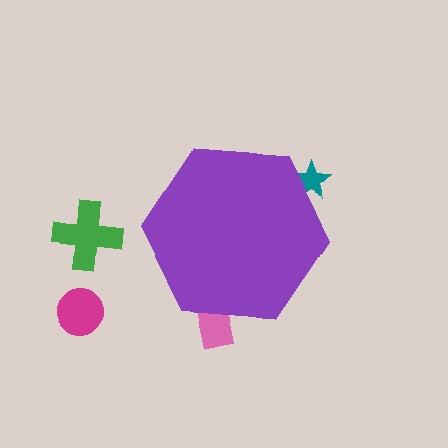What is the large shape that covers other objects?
A purple hexagon.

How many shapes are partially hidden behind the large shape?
2 shapes are partially hidden.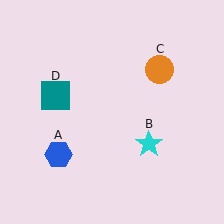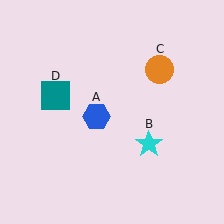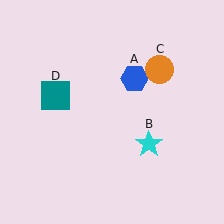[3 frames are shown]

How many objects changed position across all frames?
1 object changed position: blue hexagon (object A).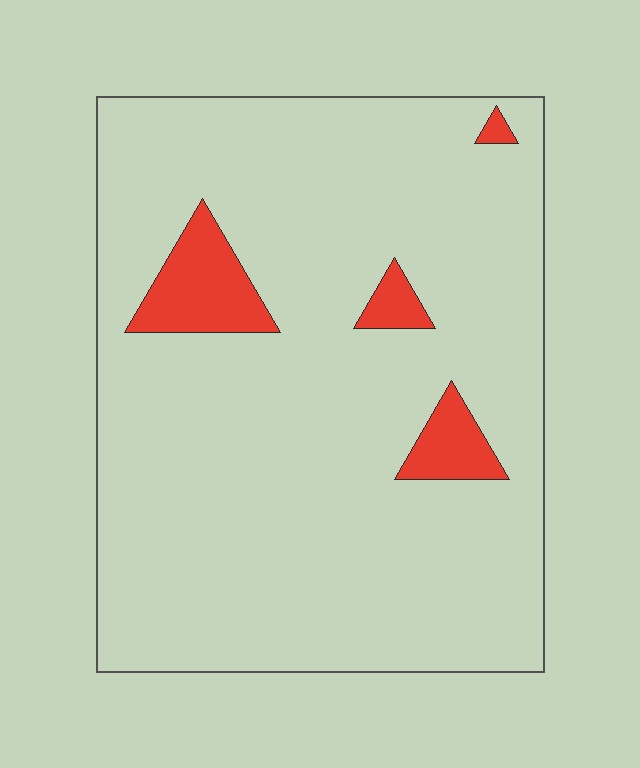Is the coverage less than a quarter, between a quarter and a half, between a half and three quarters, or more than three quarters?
Less than a quarter.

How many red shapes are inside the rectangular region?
4.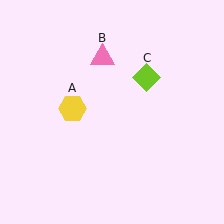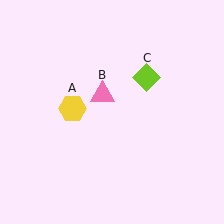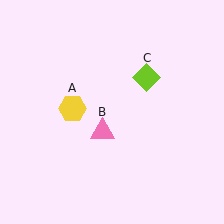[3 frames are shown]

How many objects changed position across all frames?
1 object changed position: pink triangle (object B).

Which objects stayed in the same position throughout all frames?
Yellow hexagon (object A) and lime diamond (object C) remained stationary.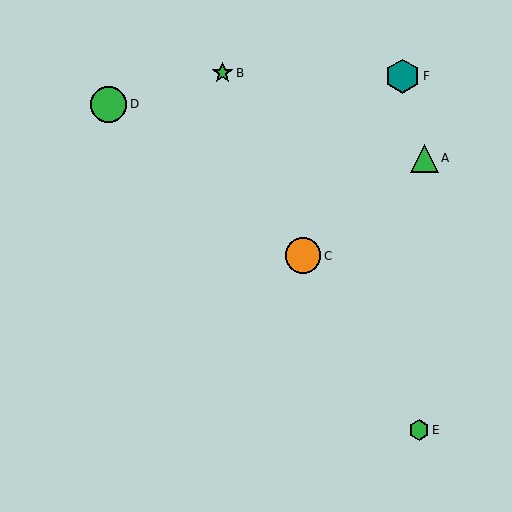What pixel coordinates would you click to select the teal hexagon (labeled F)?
Click at (402, 76) to select the teal hexagon F.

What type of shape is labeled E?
Shape E is a green hexagon.